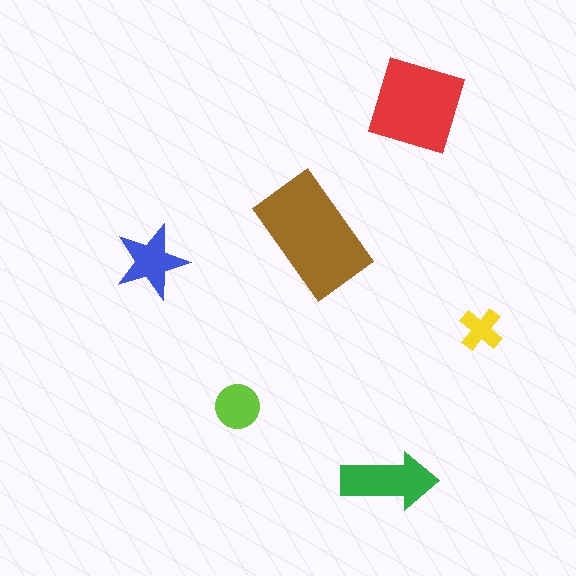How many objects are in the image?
There are 6 objects in the image.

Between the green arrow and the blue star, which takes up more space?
The green arrow.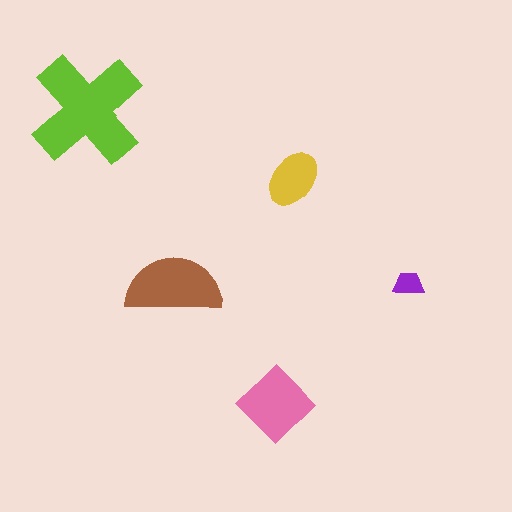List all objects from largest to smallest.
The lime cross, the brown semicircle, the pink diamond, the yellow ellipse, the purple trapezoid.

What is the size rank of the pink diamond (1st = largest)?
3rd.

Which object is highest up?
The lime cross is topmost.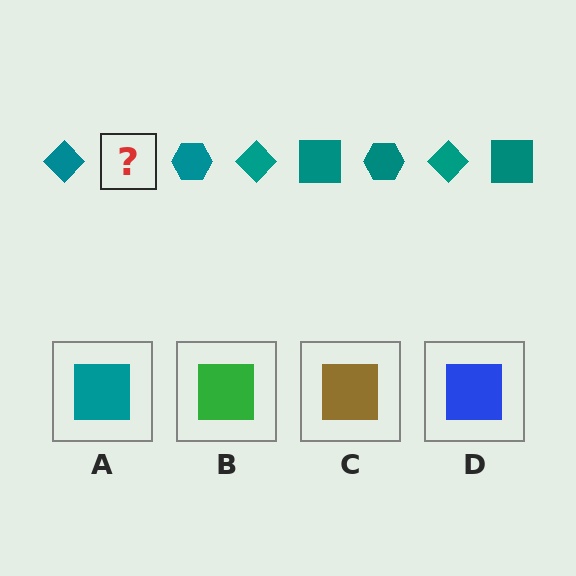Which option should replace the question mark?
Option A.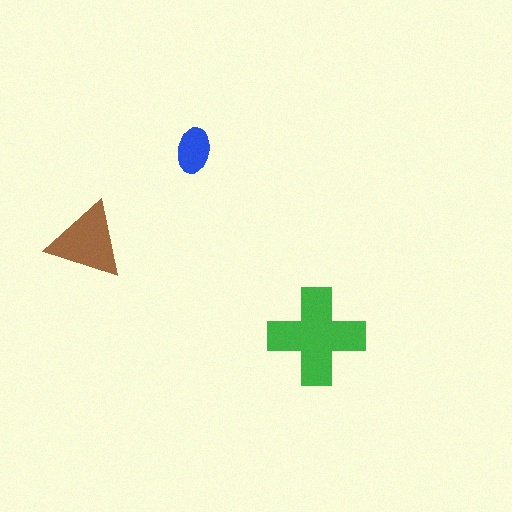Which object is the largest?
The green cross.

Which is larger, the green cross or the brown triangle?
The green cross.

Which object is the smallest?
The blue ellipse.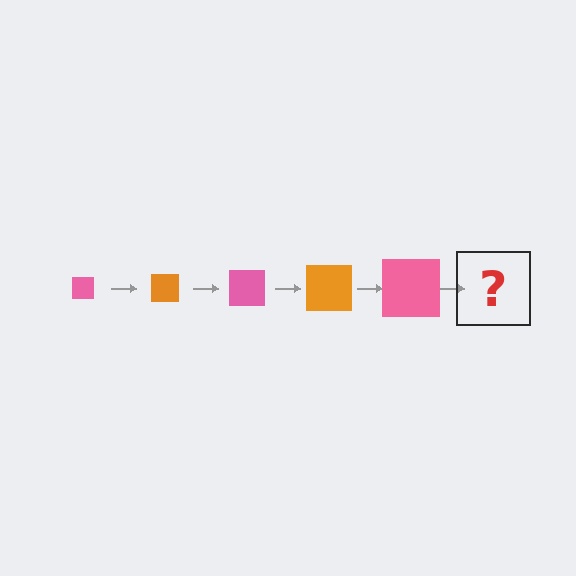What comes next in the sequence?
The next element should be an orange square, larger than the previous one.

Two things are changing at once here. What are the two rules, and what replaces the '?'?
The two rules are that the square grows larger each step and the color cycles through pink and orange. The '?' should be an orange square, larger than the previous one.